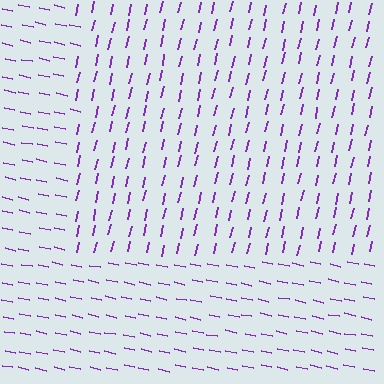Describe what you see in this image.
The image is filled with small purple line segments. A rectangle region in the image has lines oriented differently from the surrounding lines, creating a visible texture boundary.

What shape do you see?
I see a rectangle.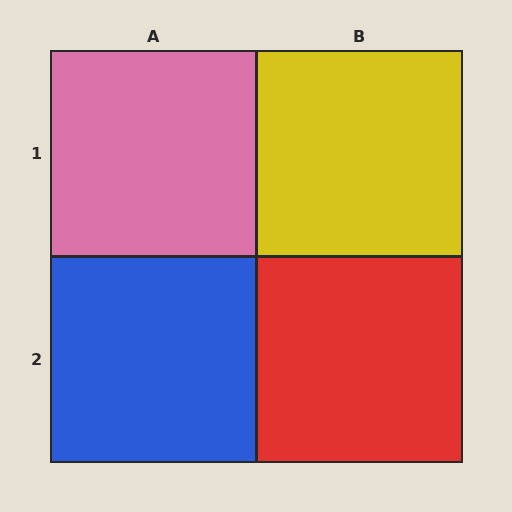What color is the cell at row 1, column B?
Yellow.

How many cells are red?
1 cell is red.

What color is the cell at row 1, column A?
Pink.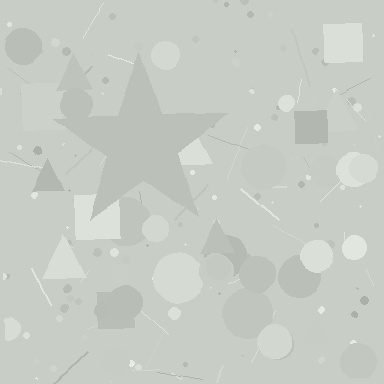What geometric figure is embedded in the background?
A star is embedded in the background.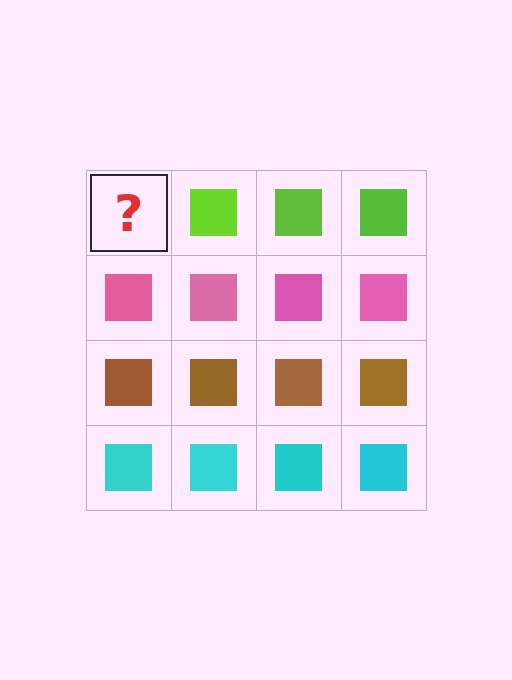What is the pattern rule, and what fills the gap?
The rule is that each row has a consistent color. The gap should be filled with a lime square.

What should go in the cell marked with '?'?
The missing cell should contain a lime square.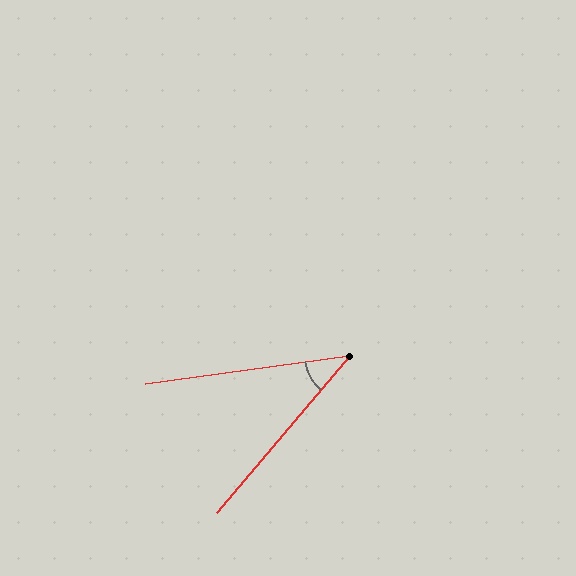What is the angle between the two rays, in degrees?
Approximately 42 degrees.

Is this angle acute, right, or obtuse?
It is acute.